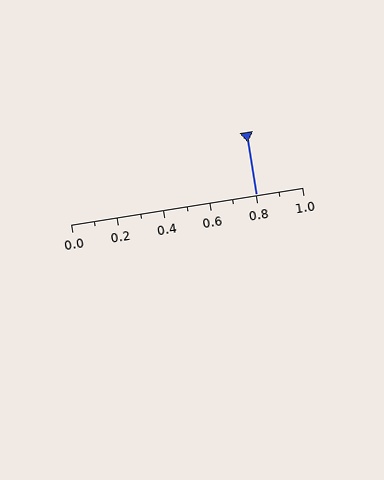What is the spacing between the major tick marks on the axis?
The major ticks are spaced 0.2 apart.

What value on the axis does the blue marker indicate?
The marker indicates approximately 0.8.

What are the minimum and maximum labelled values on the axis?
The axis runs from 0.0 to 1.0.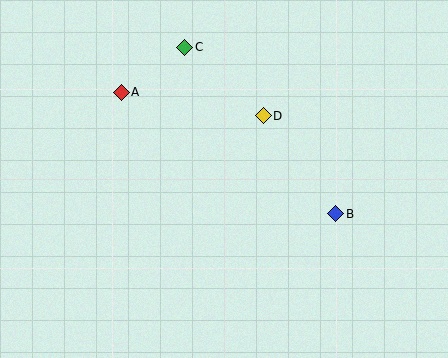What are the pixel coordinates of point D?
Point D is at (263, 116).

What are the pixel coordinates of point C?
Point C is at (185, 47).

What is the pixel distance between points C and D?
The distance between C and D is 104 pixels.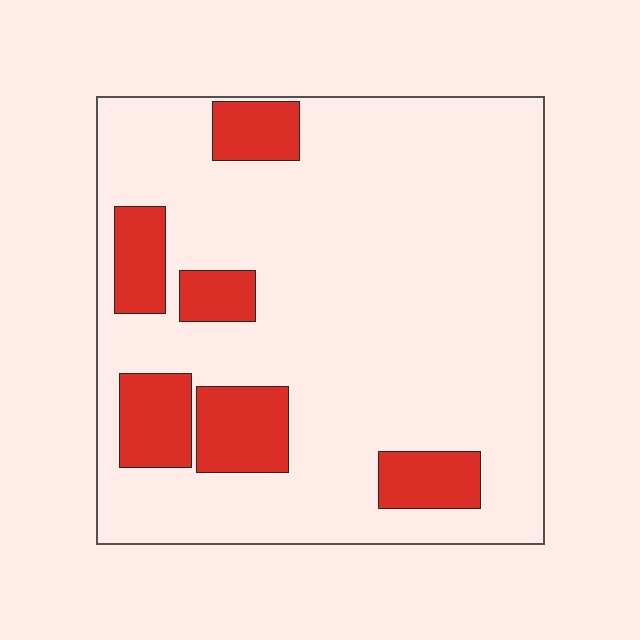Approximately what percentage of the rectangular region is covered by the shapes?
Approximately 20%.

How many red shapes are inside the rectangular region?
6.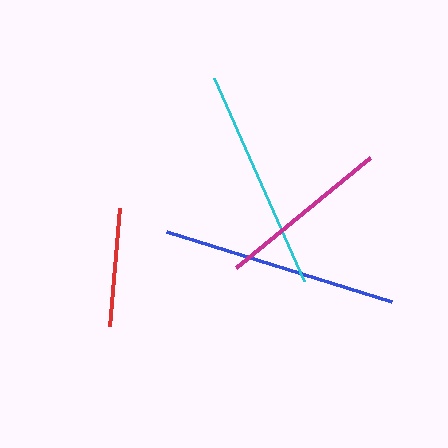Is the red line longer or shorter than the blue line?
The blue line is longer than the red line.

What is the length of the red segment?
The red segment is approximately 119 pixels long.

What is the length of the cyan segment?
The cyan segment is approximately 222 pixels long.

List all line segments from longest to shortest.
From longest to shortest: blue, cyan, magenta, red.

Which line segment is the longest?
The blue line is the longest at approximately 236 pixels.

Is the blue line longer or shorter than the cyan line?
The blue line is longer than the cyan line.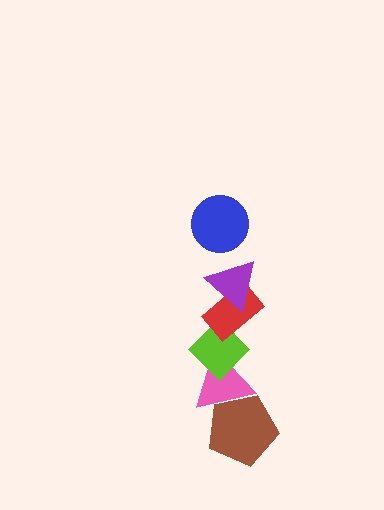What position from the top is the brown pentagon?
The brown pentagon is 6th from the top.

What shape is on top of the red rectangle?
The purple triangle is on top of the red rectangle.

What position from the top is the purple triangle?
The purple triangle is 2nd from the top.